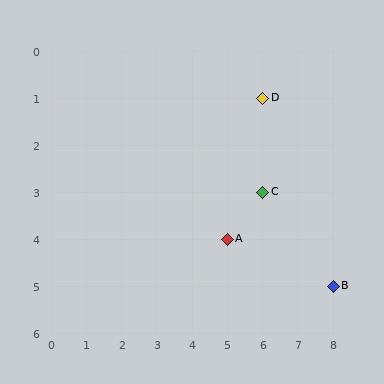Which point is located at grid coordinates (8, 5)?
Point B is at (8, 5).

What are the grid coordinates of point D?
Point D is at grid coordinates (6, 1).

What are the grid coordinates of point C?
Point C is at grid coordinates (6, 3).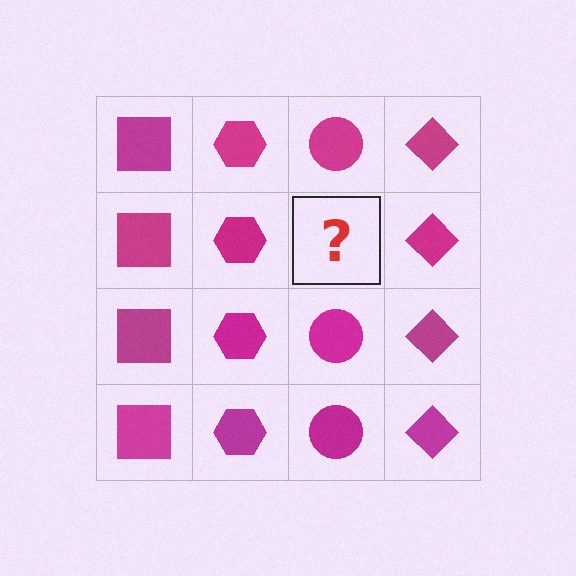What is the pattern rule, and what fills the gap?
The rule is that each column has a consistent shape. The gap should be filled with a magenta circle.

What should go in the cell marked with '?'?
The missing cell should contain a magenta circle.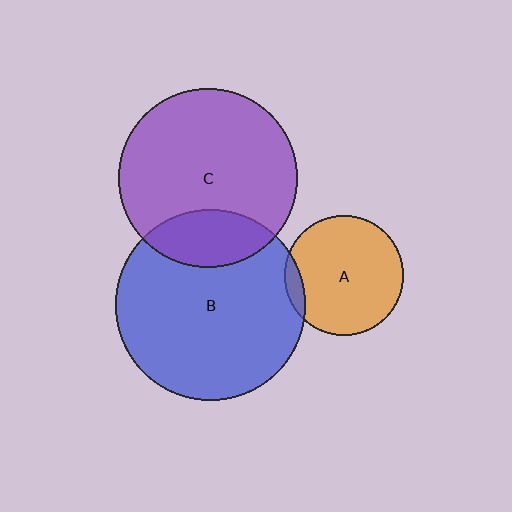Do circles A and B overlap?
Yes.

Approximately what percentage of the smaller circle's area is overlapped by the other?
Approximately 10%.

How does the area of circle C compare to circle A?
Approximately 2.2 times.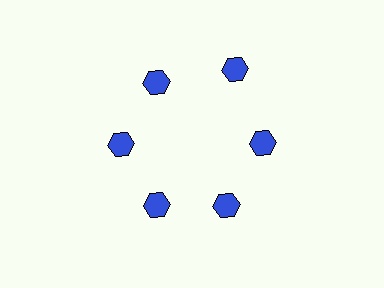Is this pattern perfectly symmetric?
No. The 6 blue hexagons are arranged in a ring, but one element near the 1 o'clock position is pushed outward from the center, breaking the 6-fold rotational symmetry.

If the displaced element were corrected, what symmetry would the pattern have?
It would have 6-fold rotational symmetry — the pattern would map onto itself every 60 degrees.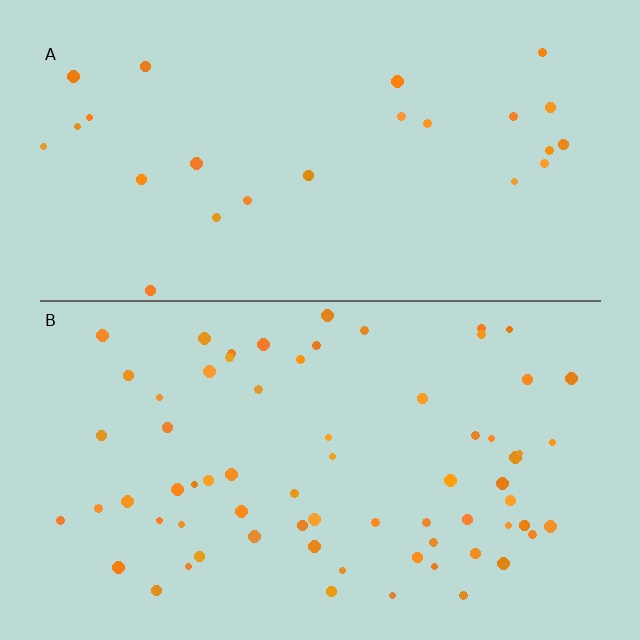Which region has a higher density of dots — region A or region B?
B (the bottom).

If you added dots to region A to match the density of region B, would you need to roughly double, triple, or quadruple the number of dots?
Approximately triple.